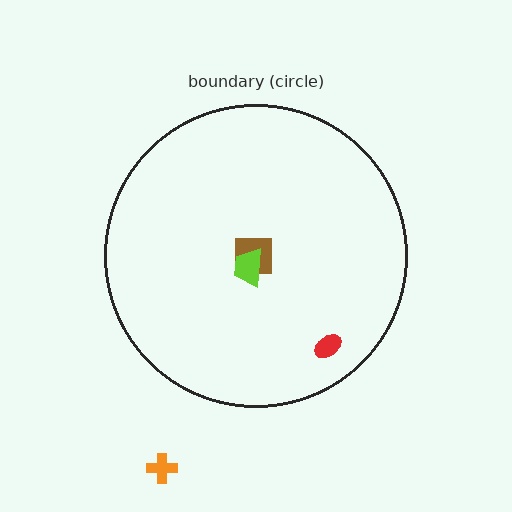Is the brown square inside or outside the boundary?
Inside.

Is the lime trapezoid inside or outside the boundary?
Inside.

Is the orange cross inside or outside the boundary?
Outside.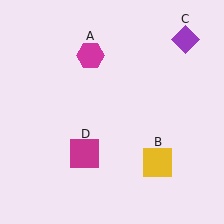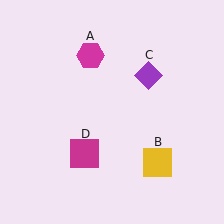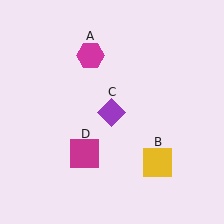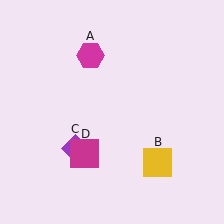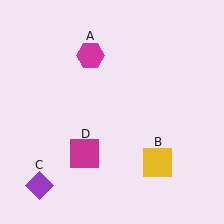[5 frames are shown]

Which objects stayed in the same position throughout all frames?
Magenta hexagon (object A) and yellow square (object B) and magenta square (object D) remained stationary.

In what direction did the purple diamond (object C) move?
The purple diamond (object C) moved down and to the left.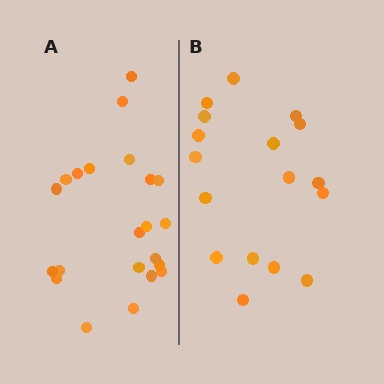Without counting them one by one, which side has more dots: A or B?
Region A (the left region) has more dots.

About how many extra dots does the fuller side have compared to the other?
Region A has about 5 more dots than region B.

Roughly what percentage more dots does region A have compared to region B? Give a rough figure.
About 30% more.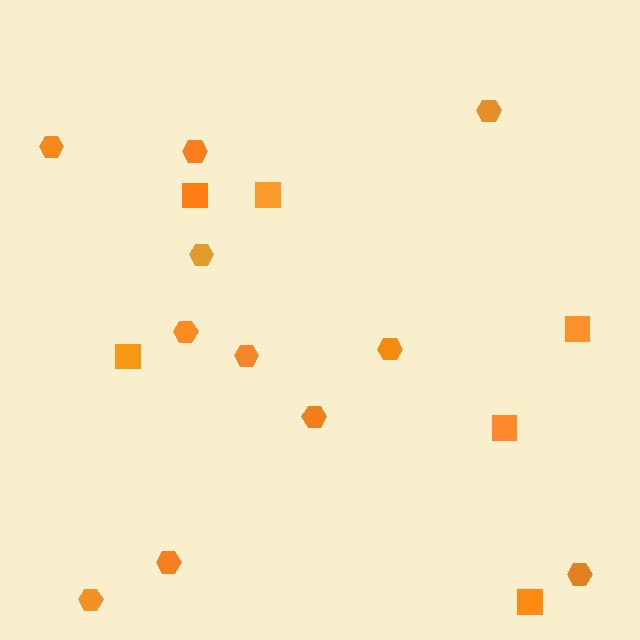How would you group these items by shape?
There are 2 groups: one group of hexagons (11) and one group of squares (6).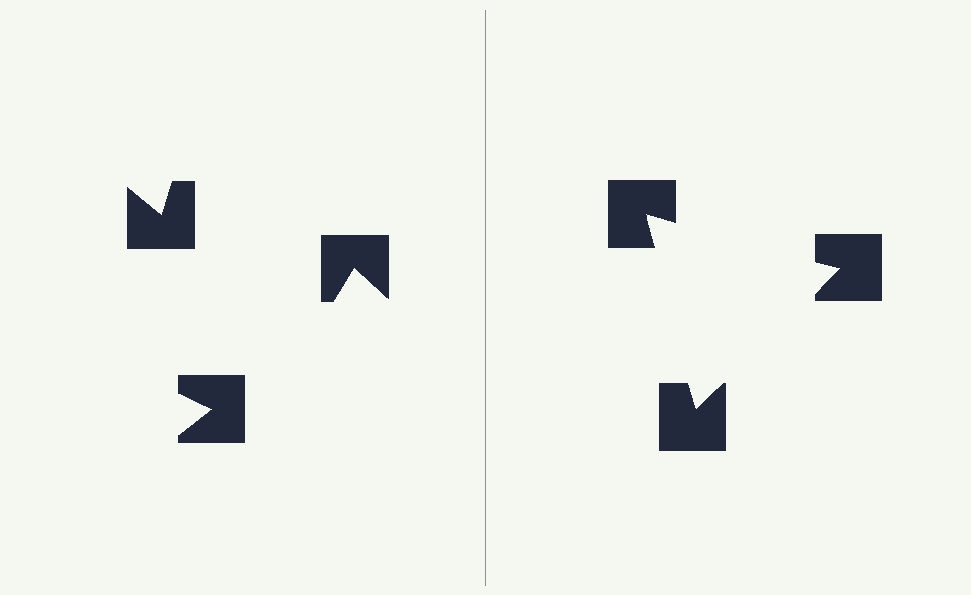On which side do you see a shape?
An illusory triangle appears on the right side. On the left side the wedge cuts are rotated, so no coherent shape forms.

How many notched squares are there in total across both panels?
6 — 3 on each side.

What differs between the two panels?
The notched squares are positioned identically on both sides; only the wedge orientations differ. On the right they align to a triangle; on the left they are misaligned.